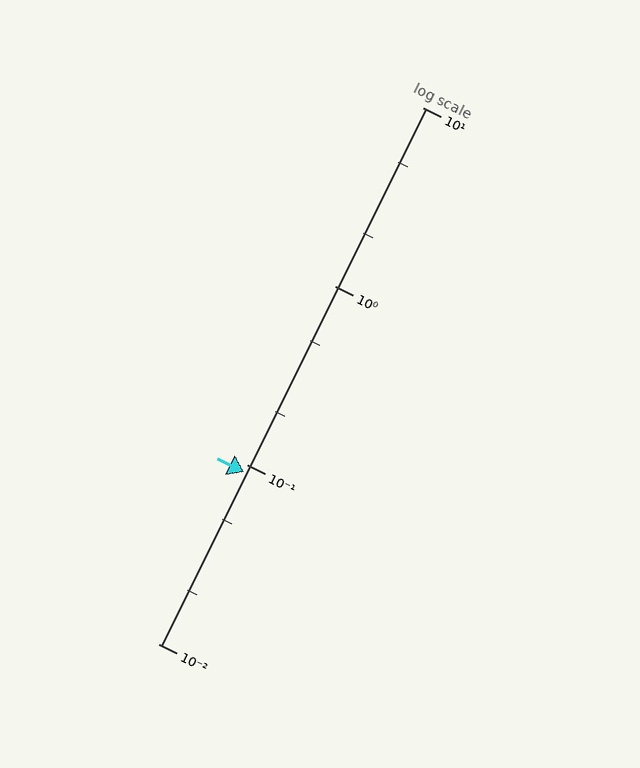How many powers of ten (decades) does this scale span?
The scale spans 3 decades, from 0.01 to 10.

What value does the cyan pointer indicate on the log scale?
The pointer indicates approximately 0.091.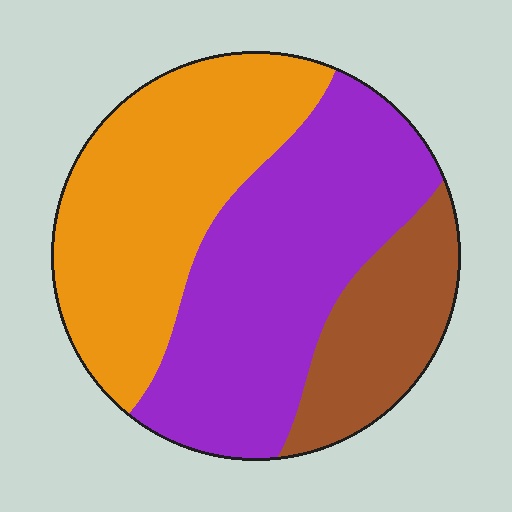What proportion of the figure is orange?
Orange covers around 40% of the figure.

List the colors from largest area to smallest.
From largest to smallest: purple, orange, brown.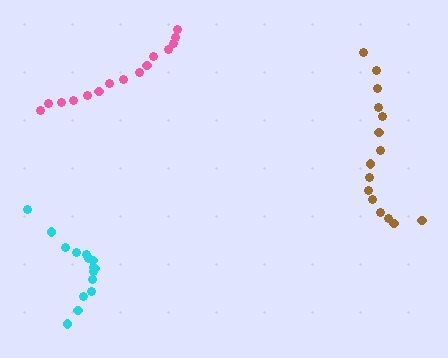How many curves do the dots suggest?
There are 3 distinct paths.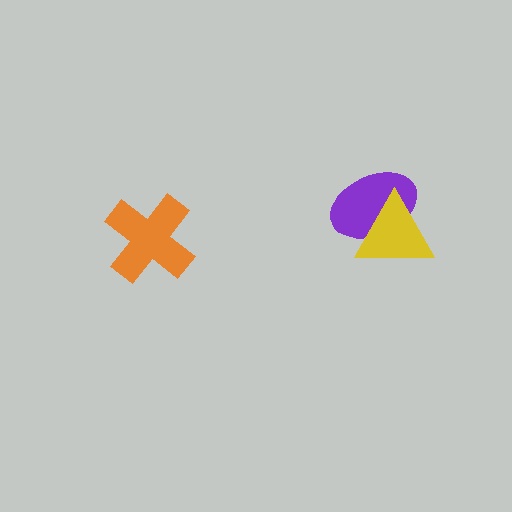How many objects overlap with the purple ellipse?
1 object overlaps with the purple ellipse.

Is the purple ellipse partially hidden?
Yes, it is partially covered by another shape.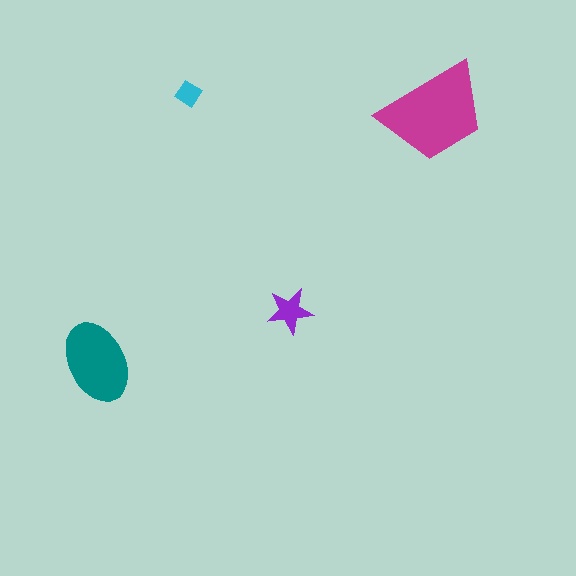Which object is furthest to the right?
The magenta trapezoid is rightmost.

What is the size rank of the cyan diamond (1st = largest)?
4th.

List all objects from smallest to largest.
The cyan diamond, the purple star, the teal ellipse, the magenta trapezoid.